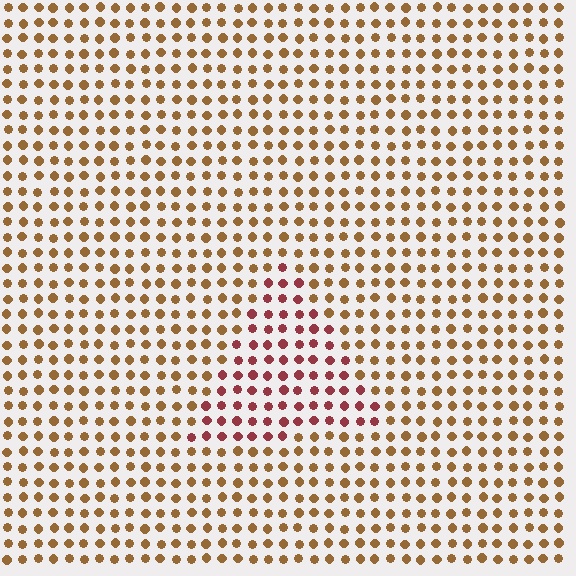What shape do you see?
I see a triangle.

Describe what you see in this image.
The image is filled with small brown elements in a uniform arrangement. A triangle-shaped region is visible where the elements are tinted to a slightly different hue, forming a subtle color boundary.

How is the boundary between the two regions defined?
The boundary is defined purely by a slight shift in hue (about 42 degrees). Spacing, size, and orientation are identical on both sides.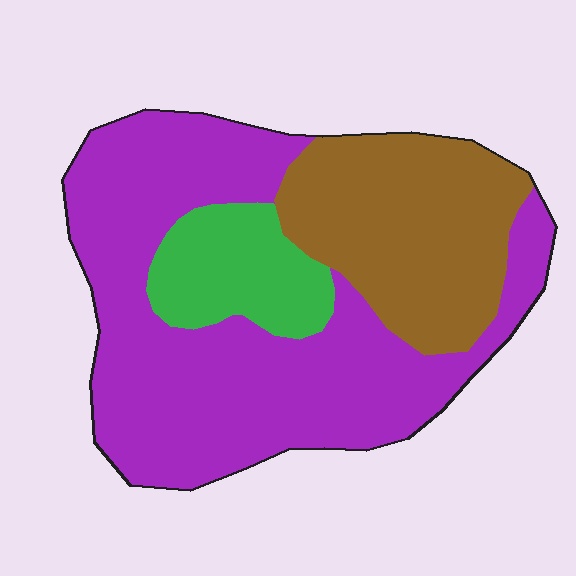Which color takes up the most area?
Purple, at roughly 60%.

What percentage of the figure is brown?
Brown takes up about one quarter (1/4) of the figure.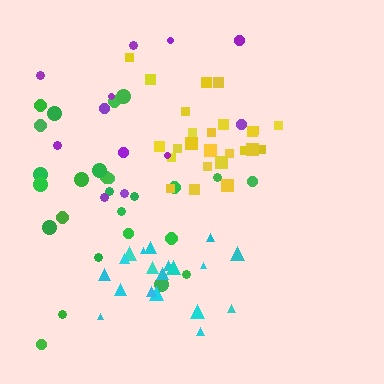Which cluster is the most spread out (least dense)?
Purple.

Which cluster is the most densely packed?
Yellow.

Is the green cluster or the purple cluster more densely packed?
Green.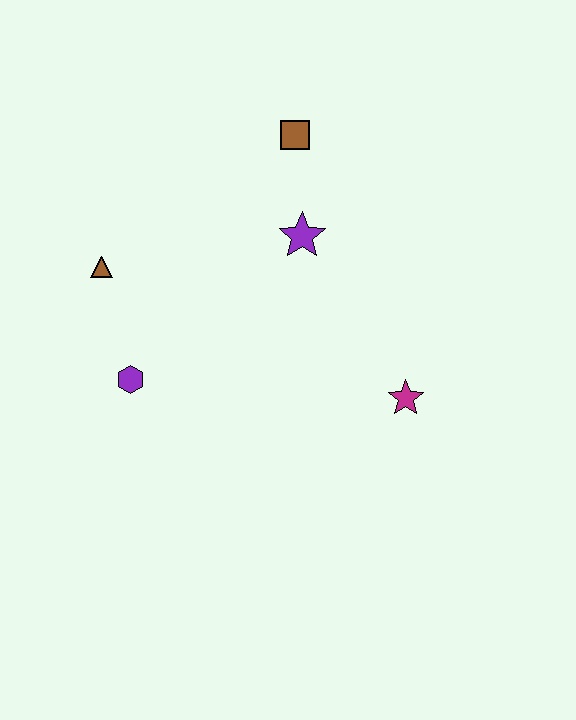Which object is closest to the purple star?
The brown square is closest to the purple star.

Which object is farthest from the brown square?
The purple hexagon is farthest from the brown square.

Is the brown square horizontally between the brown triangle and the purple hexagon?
No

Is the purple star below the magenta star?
No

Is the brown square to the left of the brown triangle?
No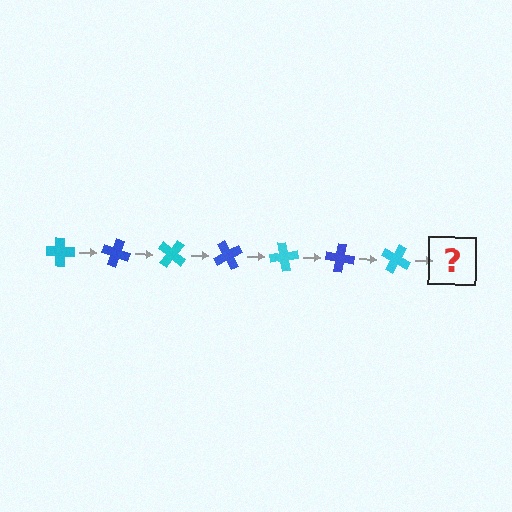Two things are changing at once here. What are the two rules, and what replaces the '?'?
The two rules are that it rotates 20 degrees each step and the color cycles through cyan and blue. The '?' should be a blue cross, rotated 140 degrees from the start.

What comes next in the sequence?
The next element should be a blue cross, rotated 140 degrees from the start.